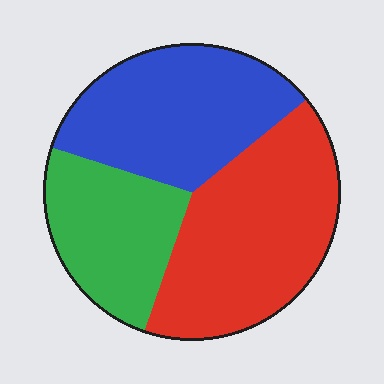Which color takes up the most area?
Red, at roughly 40%.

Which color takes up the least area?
Green, at roughly 25%.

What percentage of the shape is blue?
Blue covers 34% of the shape.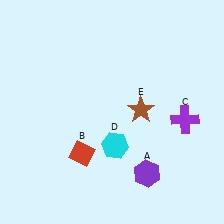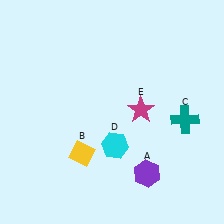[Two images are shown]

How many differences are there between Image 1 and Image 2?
There are 3 differences between the two images.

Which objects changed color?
B changed from red to yellow. C changed from purple to teal. E changed from brown to magenta.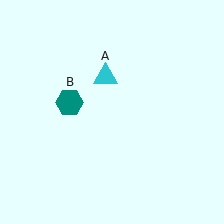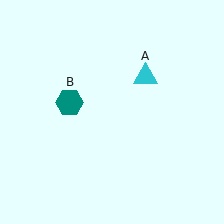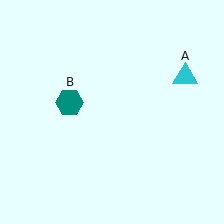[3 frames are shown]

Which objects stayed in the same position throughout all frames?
Teal hexagon (object B) remained stationary.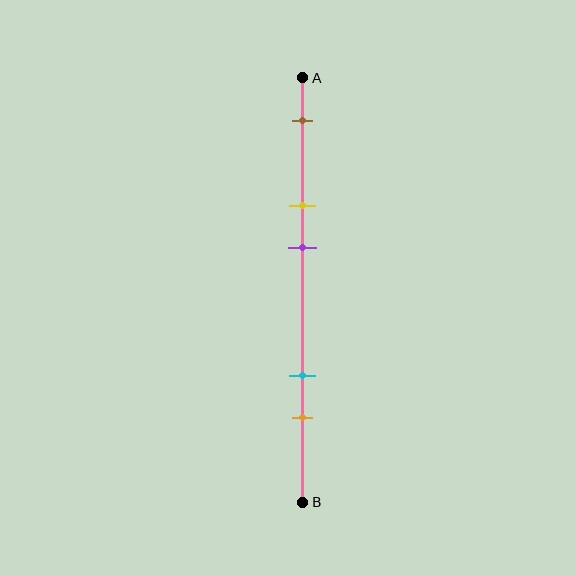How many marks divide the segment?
There are 5 marks dividing the segment.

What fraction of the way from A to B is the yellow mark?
The yellow mark is approximately 30% (0.3) of the way from A to B.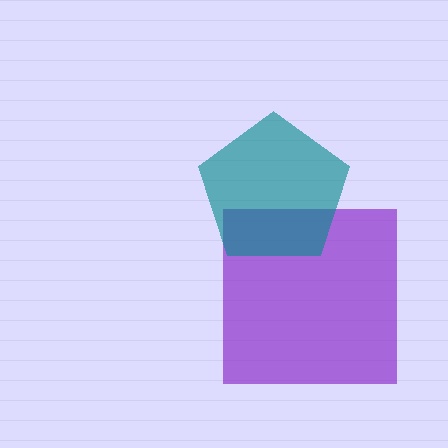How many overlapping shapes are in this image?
There are 2 overlapping shapes in the image.